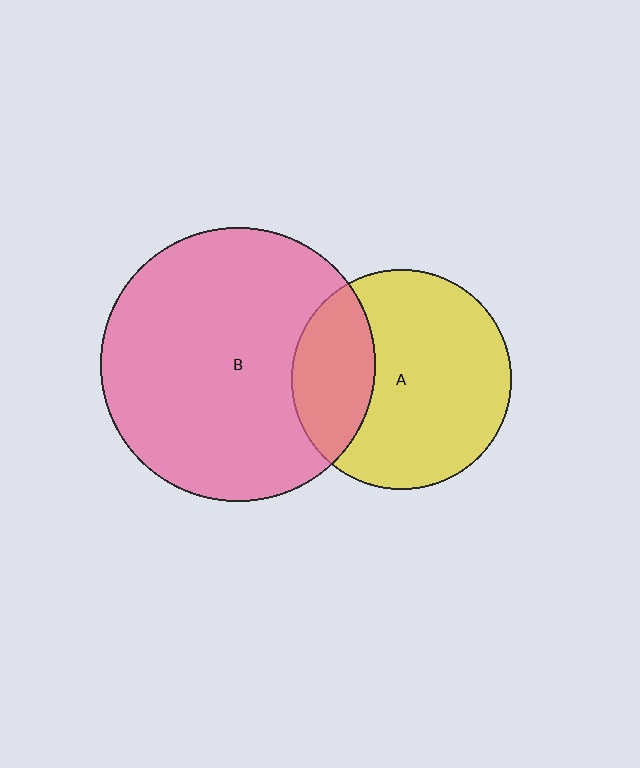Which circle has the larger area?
Circle B (pink).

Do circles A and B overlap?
Yes.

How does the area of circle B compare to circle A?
Approximately 1.6 times.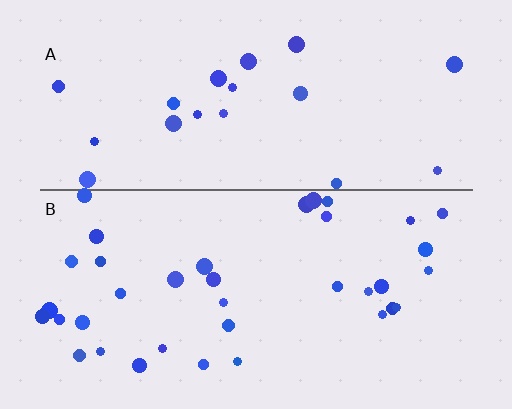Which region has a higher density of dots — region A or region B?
B (the bottom).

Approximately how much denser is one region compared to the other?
Approximately 1.9× — region B over region A.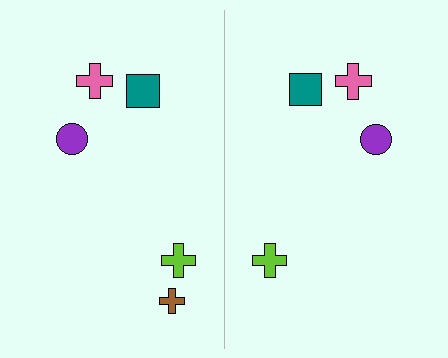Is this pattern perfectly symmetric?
No, the pattern is not perfectly symmetric. A brown cross is missing from the right side.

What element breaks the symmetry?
A brown cross is missing from the right side.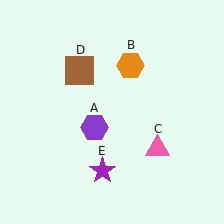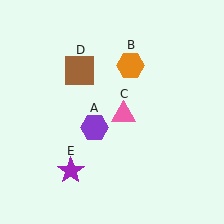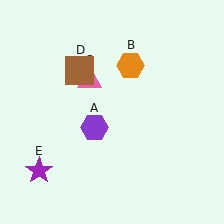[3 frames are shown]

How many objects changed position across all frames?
2 objects changed position: pink triangle (object C), purple star (object E).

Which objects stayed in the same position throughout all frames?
Purple hexagon (object A) and orange hexagon (object B) and brown square (object D) remained stationary.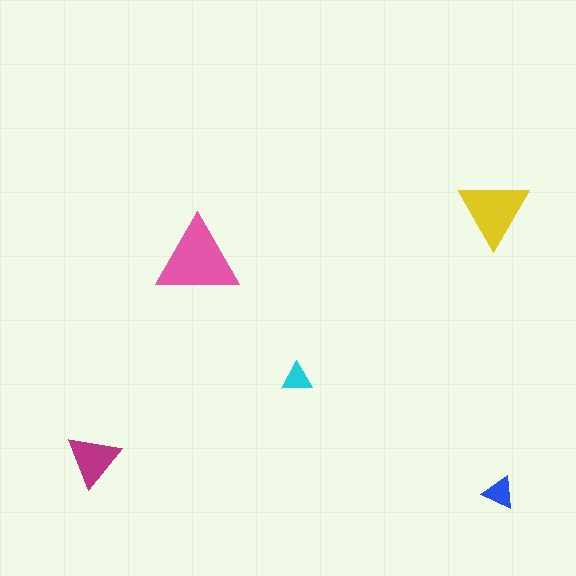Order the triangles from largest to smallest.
the pink one, the yellow one, the magenta one, the blue one, the cyan one.